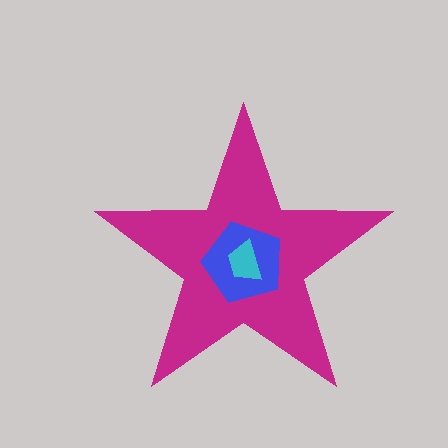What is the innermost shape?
The cyan trapezoid.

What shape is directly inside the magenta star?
The blue pentagon.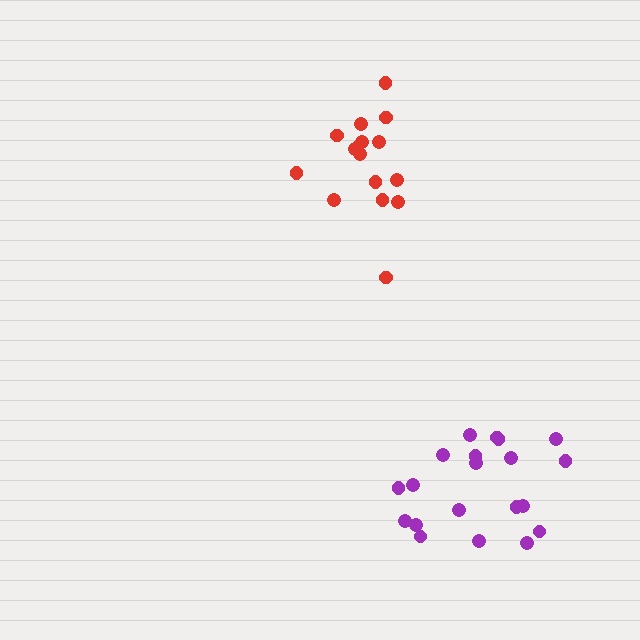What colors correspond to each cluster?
The clusters are colored: red, purple.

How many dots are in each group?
Group 1: 16 dots, Group 2: 20 dots (36 total).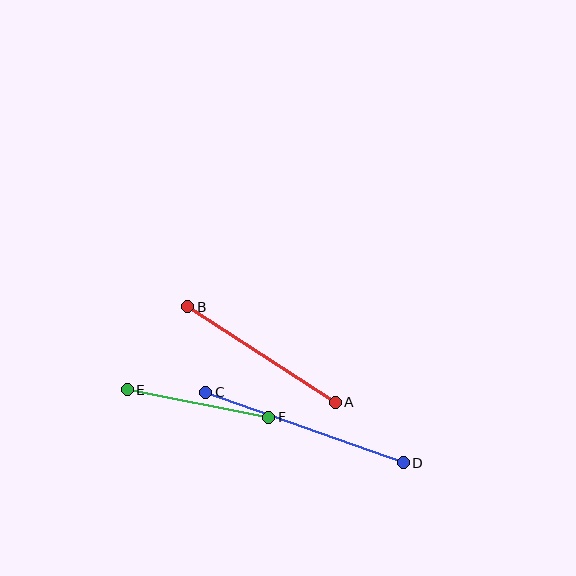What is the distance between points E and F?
The distance is approximately 144 pixels.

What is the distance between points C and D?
The distance is approximately 209 pixels.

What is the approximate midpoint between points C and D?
The midpoint is at approximately (305, 427) pixels.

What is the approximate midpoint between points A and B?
The midpoint is at approximately (262, 355) pixels.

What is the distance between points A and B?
The distance is approximately 176 pixels.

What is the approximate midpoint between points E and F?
The midpoint is at approximately (198, 404) pixels.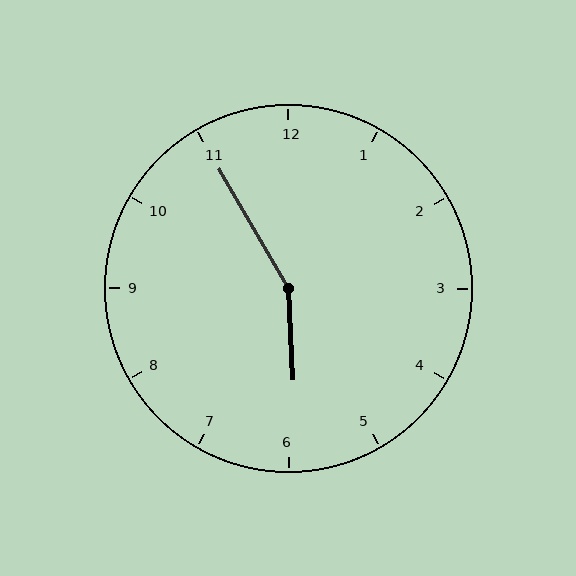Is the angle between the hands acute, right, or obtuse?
It is obtuse.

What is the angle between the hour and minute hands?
Approximately 152 degrees.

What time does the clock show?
5:55.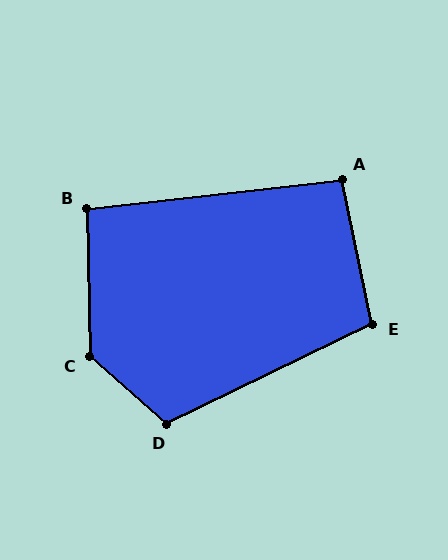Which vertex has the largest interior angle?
C, at approximately 132 degrees.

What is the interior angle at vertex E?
Approximately 104 degrees (obtuse).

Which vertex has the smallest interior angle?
A, at approximately 95 degrees.